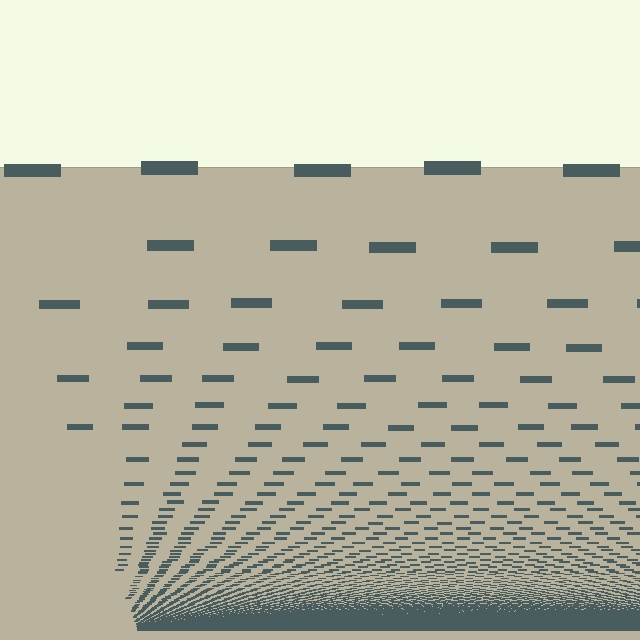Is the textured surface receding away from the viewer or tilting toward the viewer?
The surface appears to tilt toward the viewer. Texture elements get larger and sparser toward the top.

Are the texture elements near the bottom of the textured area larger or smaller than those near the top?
Smaller. The gradient is inverted — elements near the bottom are smaller and denser.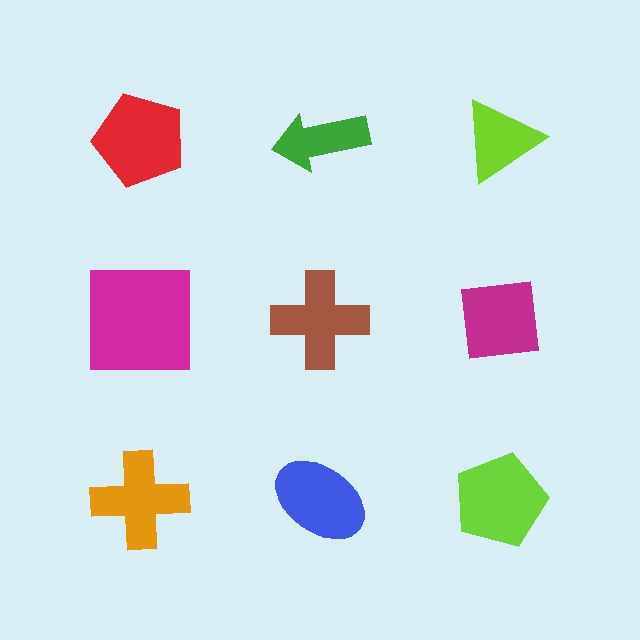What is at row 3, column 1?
An orange cross.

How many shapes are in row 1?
3 shapes.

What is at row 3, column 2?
A blue ellipse.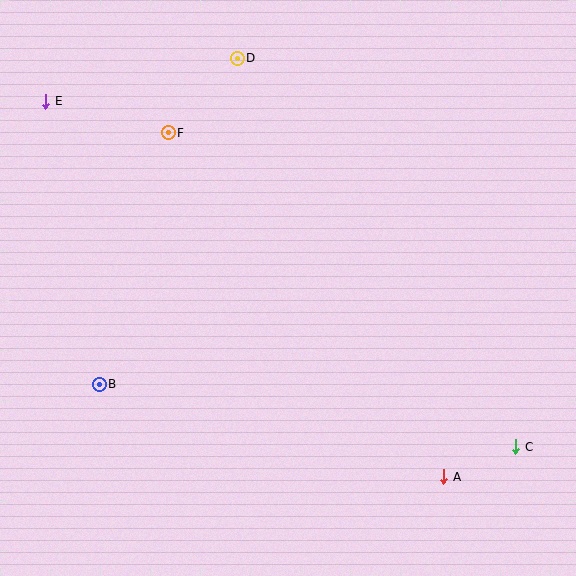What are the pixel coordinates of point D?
Point D is at (237, 58).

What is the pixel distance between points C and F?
The distance between C and F is 468 pixels.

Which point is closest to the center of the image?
Point F at (168, 133) is closest to the center.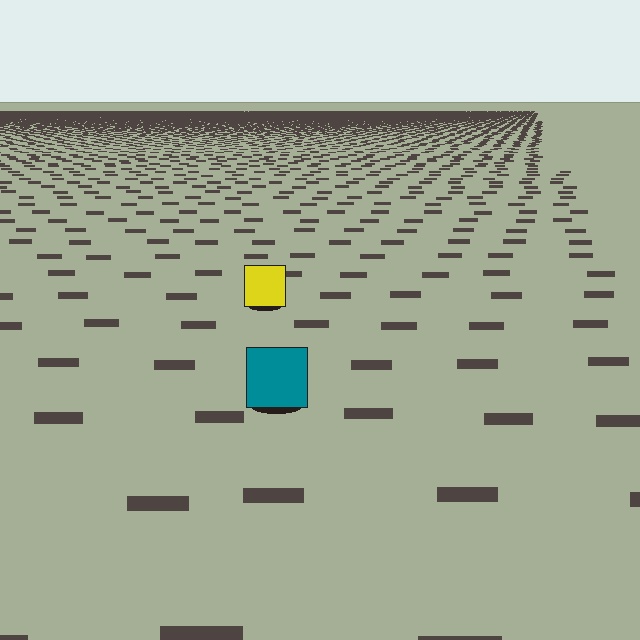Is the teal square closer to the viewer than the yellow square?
Yes. The teal square is closer — you can tell from the texture gradient: the ground texture is coarser near it.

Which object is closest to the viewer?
The teal square is closest. The texture marks near it are larger and more spread out.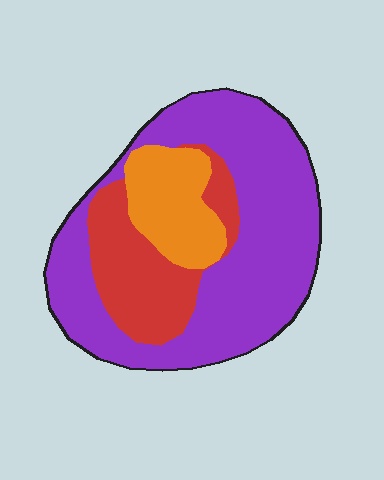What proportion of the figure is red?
Red takes up about one fifth (1/5) of the figure.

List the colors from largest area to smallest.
From largest to smallest: purple, red, orange.